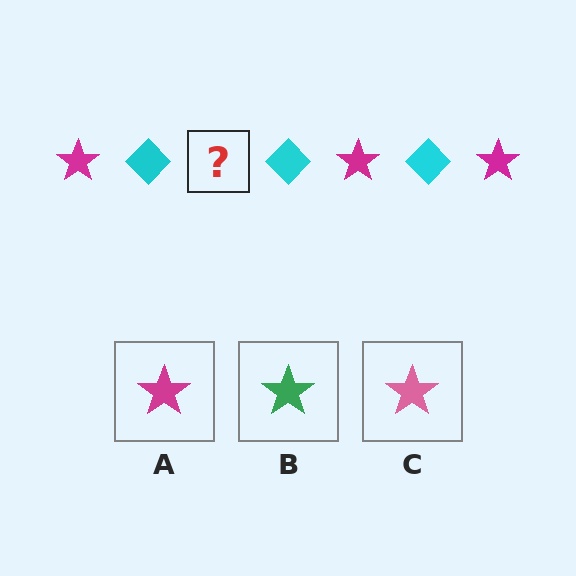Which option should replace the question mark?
Option A.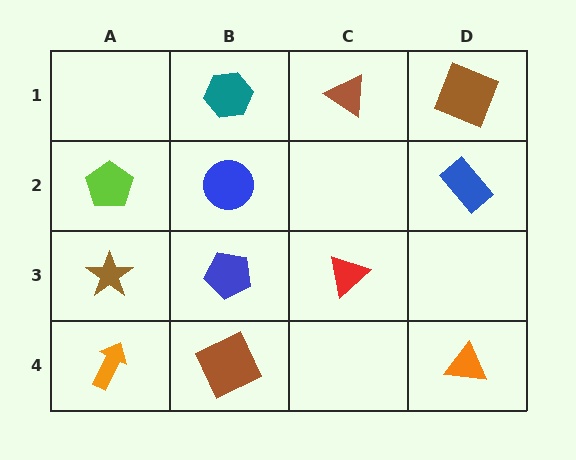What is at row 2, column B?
A blue circle.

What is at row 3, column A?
A brown star.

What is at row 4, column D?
An orange triangle.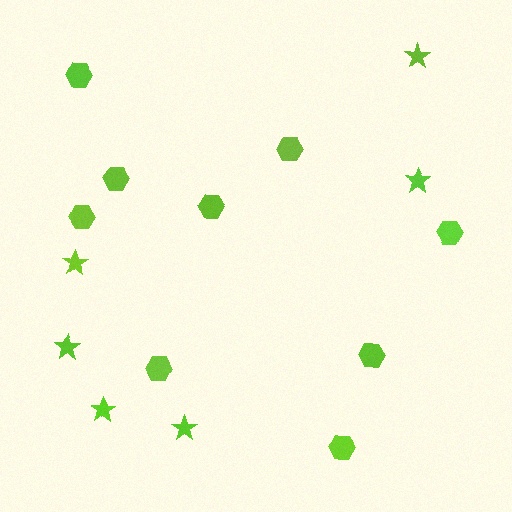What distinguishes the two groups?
There are 2 groups: one group of hexagons (9) and one group of stars (6).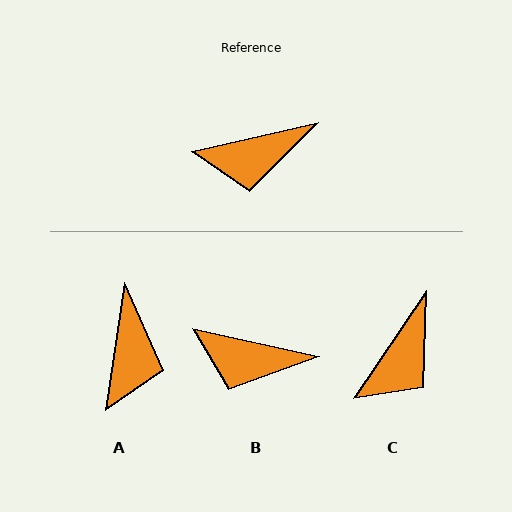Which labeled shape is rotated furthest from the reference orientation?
A, about 69 degrees away.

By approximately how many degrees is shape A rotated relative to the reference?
Approximately 69 degrees counter-clockwise.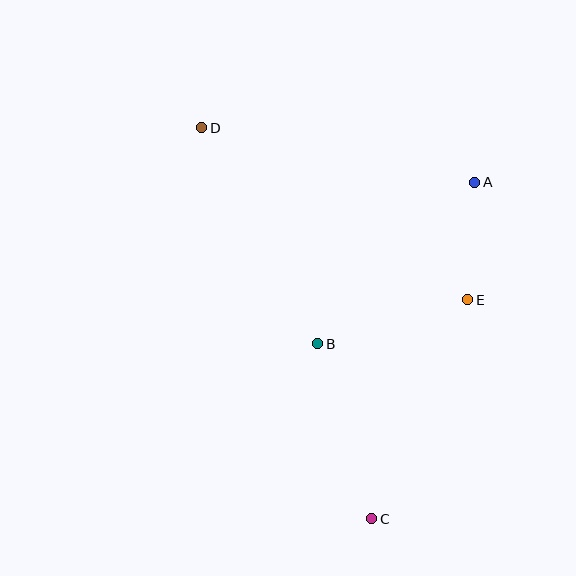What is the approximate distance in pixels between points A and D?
The distance between A and D is approximately 278 pixels.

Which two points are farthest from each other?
Points C and D are farthest from each other.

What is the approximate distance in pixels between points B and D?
The distance between B and D is approximately 245 pixels.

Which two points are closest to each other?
Points A and E are closest to each other.